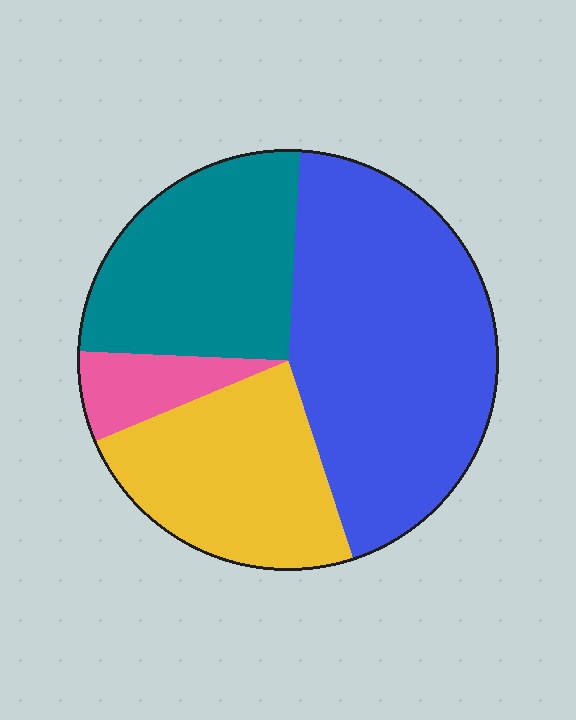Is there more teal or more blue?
Blue.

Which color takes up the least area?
Pink, at roughly 5%.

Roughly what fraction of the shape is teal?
Teal covers around 25% of the shape.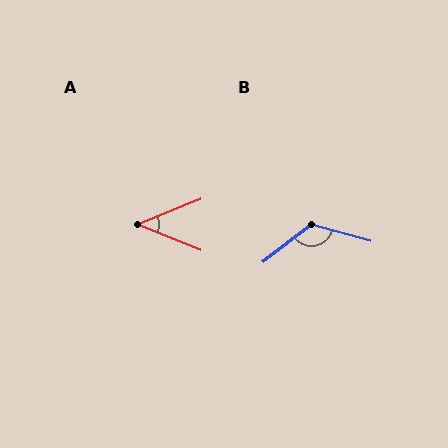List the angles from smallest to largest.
A (44°), B (127°).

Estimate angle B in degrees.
Approximately 127 degrees.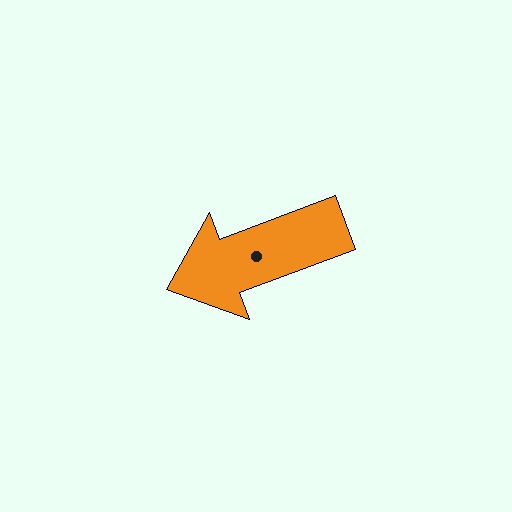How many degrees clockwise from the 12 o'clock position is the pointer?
Approximately 249 degrees.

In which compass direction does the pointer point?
West.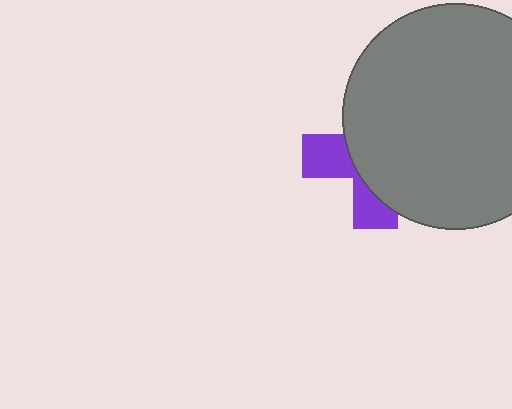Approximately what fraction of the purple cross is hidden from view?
Roughly 67% of the purple cross is hidden behind the gray circle.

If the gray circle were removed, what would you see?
You would see the complete purple cross.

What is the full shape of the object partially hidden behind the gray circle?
The partially hidden object is a purple cross.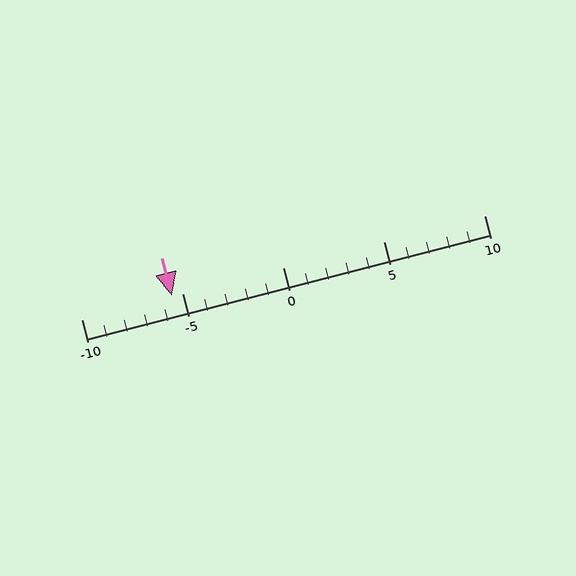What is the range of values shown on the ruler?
The ruler shows values from -10 to 10.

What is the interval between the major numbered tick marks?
The major tick marks are spaced 5 units apart.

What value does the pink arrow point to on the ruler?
The pink arrow points to approximately -6.